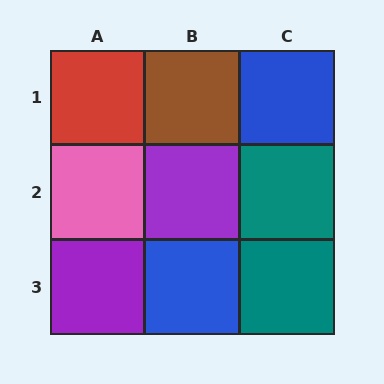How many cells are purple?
2 cells are purple.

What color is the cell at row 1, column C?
Blue.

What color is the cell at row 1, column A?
Red.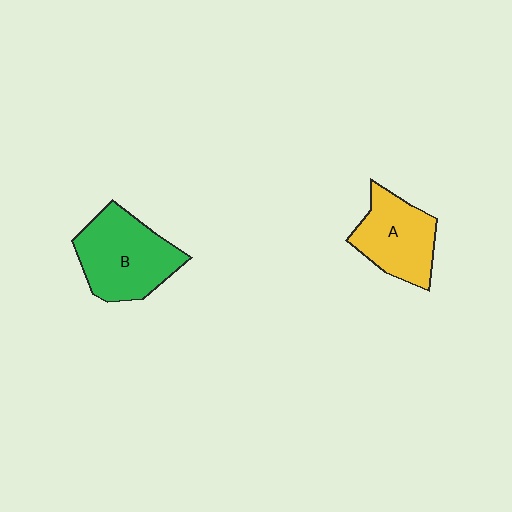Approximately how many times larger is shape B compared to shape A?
Approximately 1.2 times.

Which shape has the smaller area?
Shape A (yellow).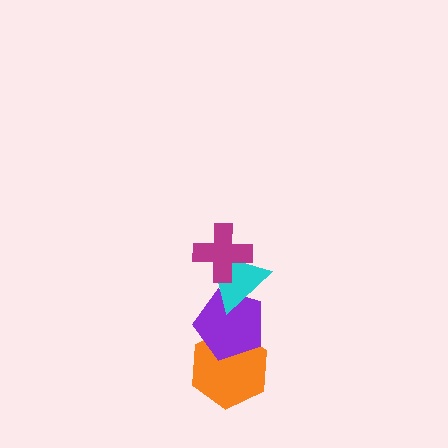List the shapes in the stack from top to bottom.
From top to bottom: the magenta cross, the cyan triangle, the purple pentagon, the orange hexagon.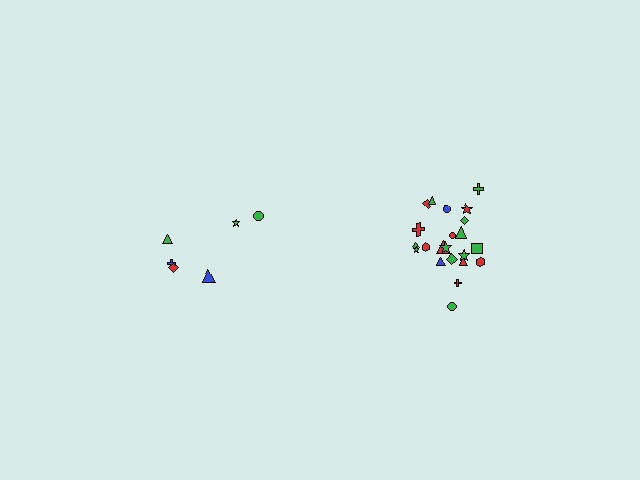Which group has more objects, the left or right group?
The right group.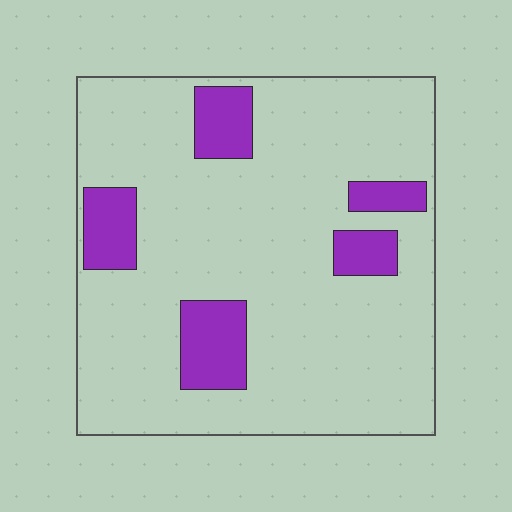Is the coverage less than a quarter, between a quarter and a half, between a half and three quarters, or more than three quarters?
Less than a quarter.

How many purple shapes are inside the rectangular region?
5.